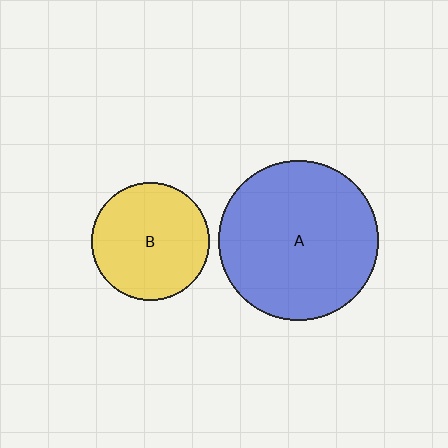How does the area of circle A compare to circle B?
Approximately 1.9 times.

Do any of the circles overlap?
No, none of the circles overlap.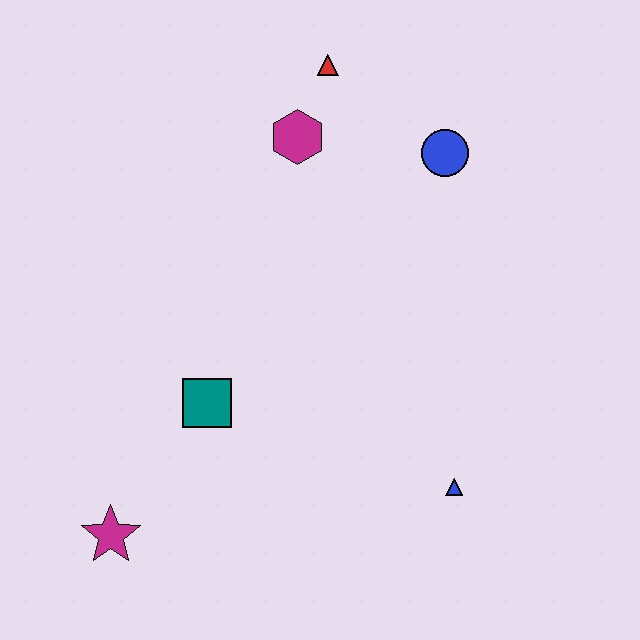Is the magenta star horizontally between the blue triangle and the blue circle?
No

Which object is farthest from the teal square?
The red triangle is farthest from the teal square.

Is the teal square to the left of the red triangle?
Yes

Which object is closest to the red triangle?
The magenta hexagon is closest to the red triangle.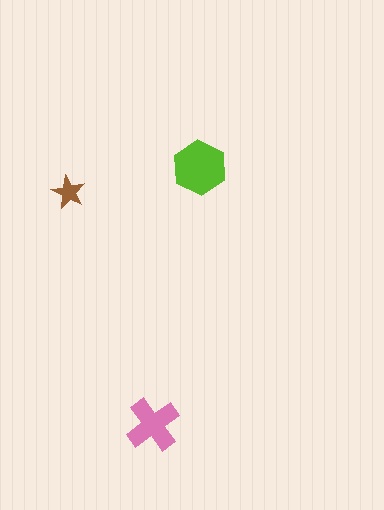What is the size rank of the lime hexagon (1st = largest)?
1st.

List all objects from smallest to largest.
The brown star, the pink cross, the lime hexagon.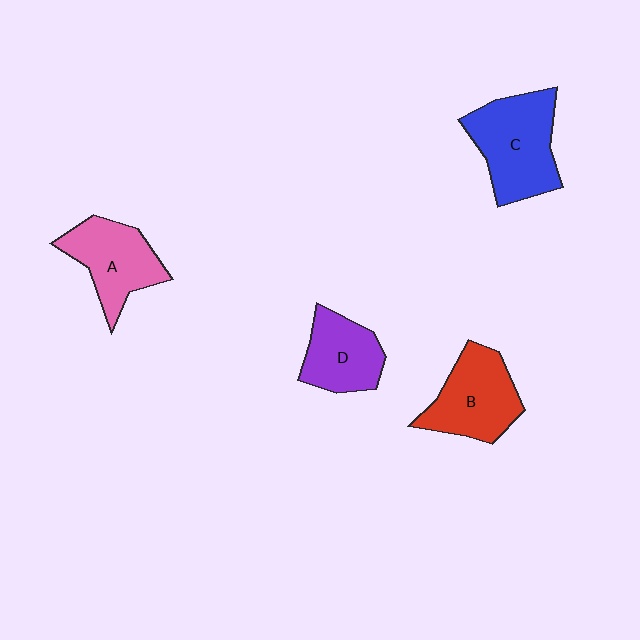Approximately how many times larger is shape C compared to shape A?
Approximately 1.3 times.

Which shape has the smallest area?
Shape D (purple).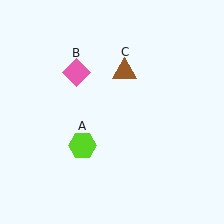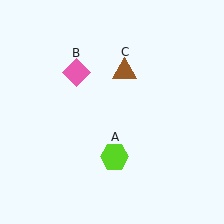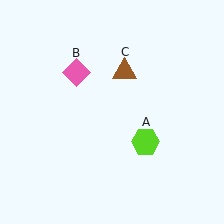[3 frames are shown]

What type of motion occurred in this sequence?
The lime hexagon (object A) rotated counterclockwise around the center of the scene.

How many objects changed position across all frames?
1 object changed position: lime hexagon (object A).